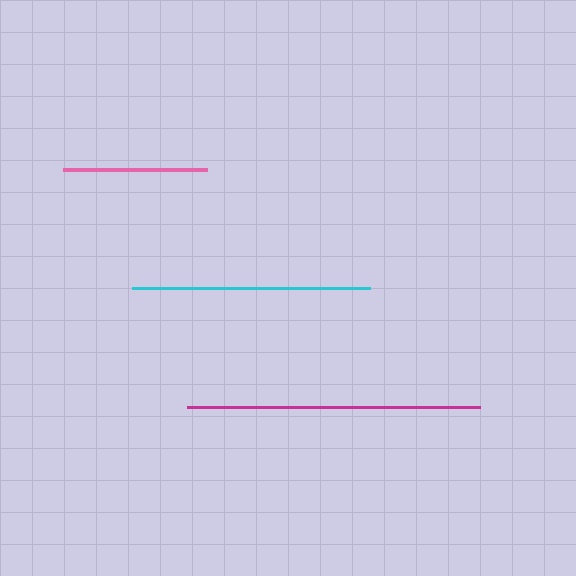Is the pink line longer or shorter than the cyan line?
The cyan line is longer than the pink line.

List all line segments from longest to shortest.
From longest to shortest: magenta, cyan, pink.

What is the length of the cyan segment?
The cyan segment is approximately 238 pixels long.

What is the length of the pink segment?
The pink segment is approximately 144 pixels long.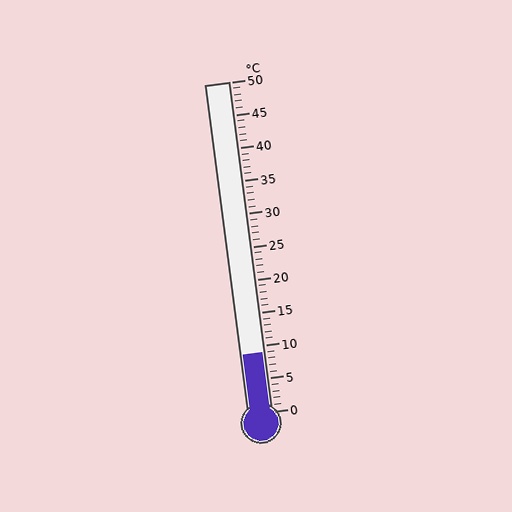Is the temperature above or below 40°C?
The temperature is below 40°C.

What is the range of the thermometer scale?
The thermometer scale ranges from 0°C to 50°C.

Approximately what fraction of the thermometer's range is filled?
The thermometer is filled to approximately 20% of its range.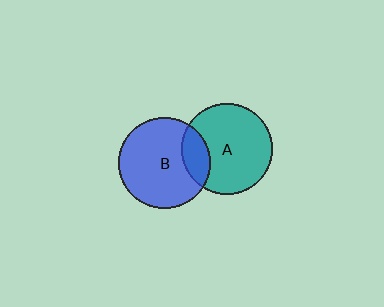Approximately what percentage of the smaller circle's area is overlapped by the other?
Approximately 20%.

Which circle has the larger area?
Circle B (blue).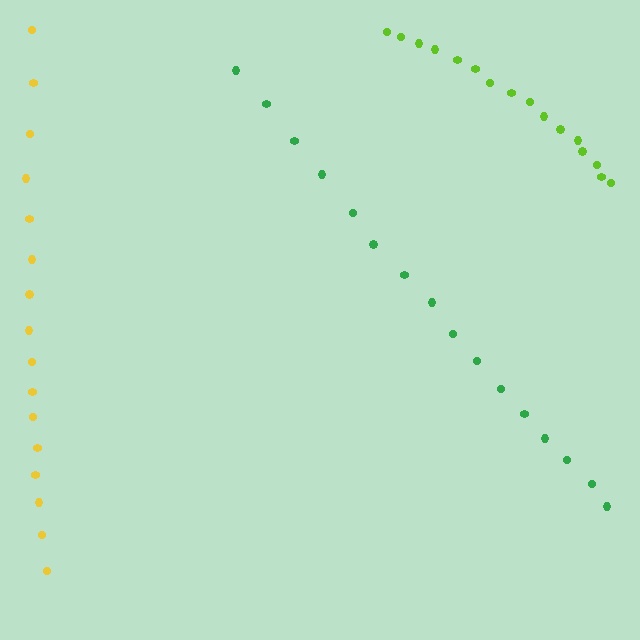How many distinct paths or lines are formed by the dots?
There are 3 distinct paths.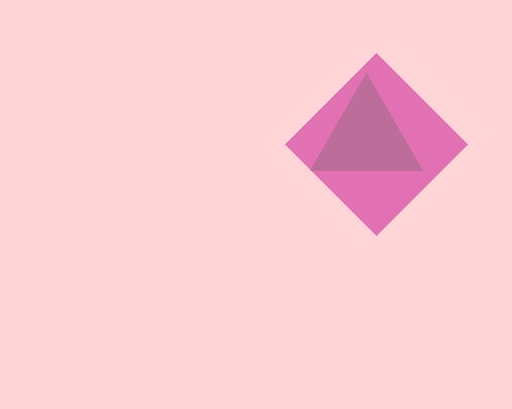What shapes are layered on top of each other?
The layered shapes are: a green triangle, a magenta diamond.